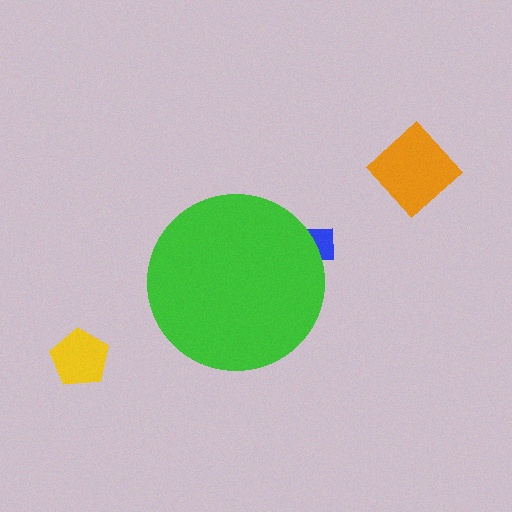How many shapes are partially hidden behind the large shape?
1 shape is partially hidden.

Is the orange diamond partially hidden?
No, the orange diamond is fully visible.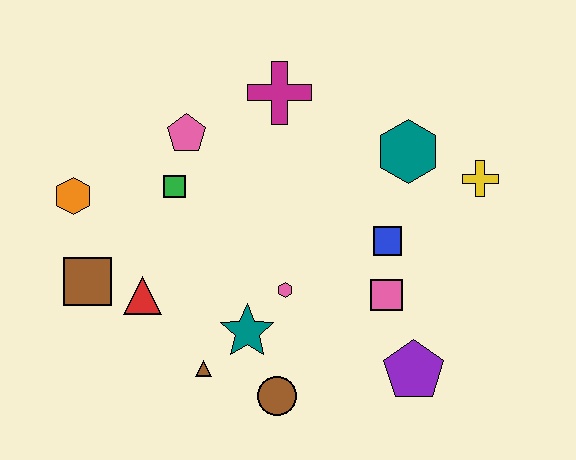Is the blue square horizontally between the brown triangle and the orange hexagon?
No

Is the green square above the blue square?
Yes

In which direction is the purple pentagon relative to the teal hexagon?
The purple pentagon is below the teal hexagon.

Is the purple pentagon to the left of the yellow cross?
Yes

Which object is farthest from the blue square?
The orange hexagon is farthest from the blue square.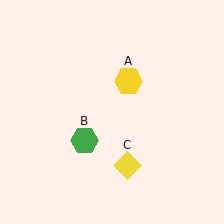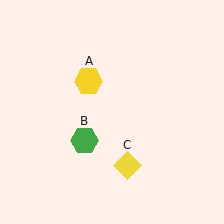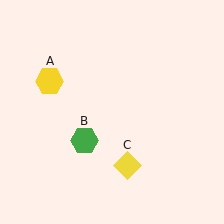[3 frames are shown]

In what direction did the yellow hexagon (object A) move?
The yellow hexagon (object A) moved left.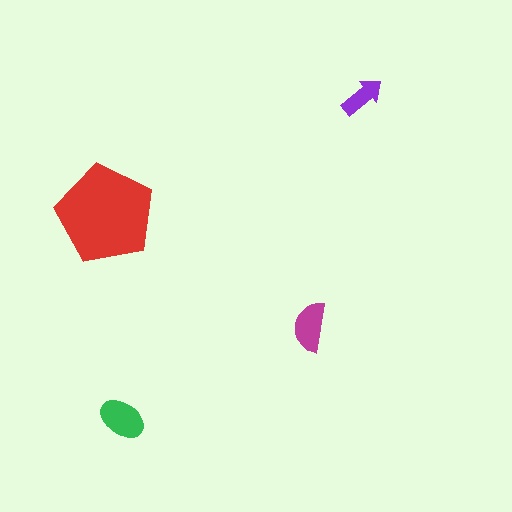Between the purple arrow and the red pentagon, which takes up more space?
The red pentagon.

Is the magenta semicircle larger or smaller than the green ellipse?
Smaller.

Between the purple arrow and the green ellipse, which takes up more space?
The green ellipse.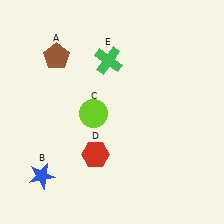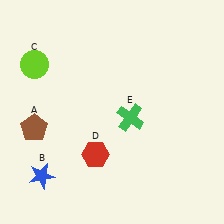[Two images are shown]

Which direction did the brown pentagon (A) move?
The brown pentagon (A) moved down.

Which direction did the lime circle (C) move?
The lime circle (C) moved left.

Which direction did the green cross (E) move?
The green cross (E) moved down.